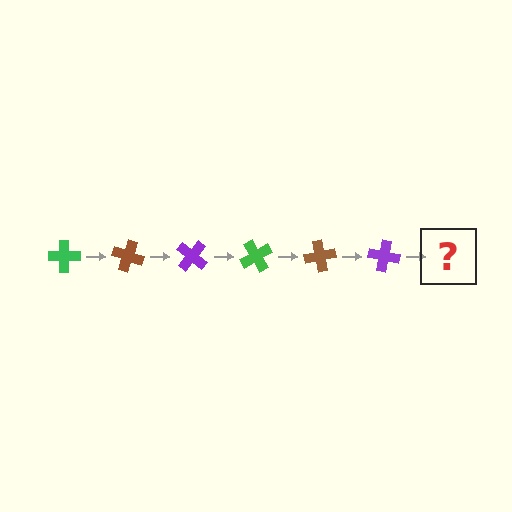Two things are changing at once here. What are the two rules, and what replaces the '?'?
The two rules are that it rotates 20 degrees each step and the color cycles through green, brown, and purple. The '?' should be a green cross, rotated 120 degrees from the start.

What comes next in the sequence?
The next element should be a green cross, rotated 120 degrees from the start.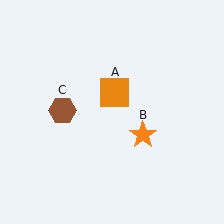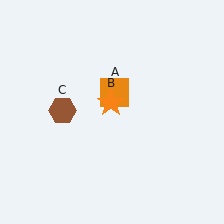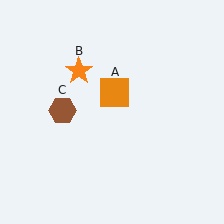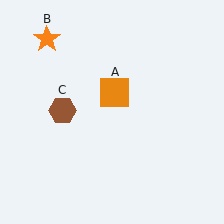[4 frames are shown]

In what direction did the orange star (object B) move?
The orange star (object B) moved up and to the left.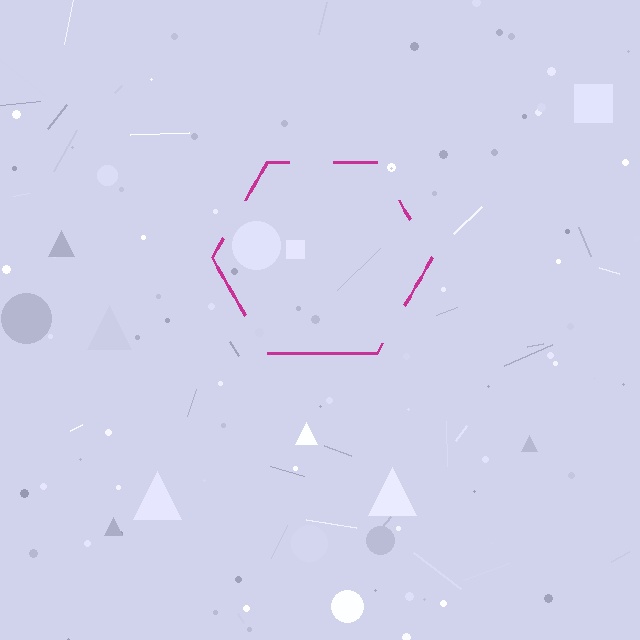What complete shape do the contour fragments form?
The contour fragments form a hexagon.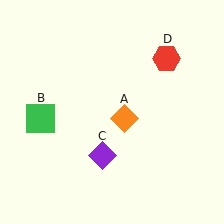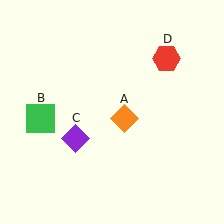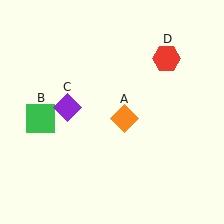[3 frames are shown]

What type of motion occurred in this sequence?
The purple diamond (object C) rotated clockwise around the center of the scene.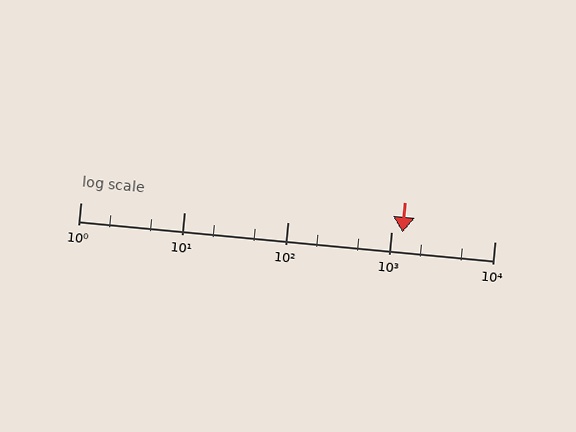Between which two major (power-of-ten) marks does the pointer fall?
The pointer is between 1000 and 10000.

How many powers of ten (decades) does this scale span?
The scale spans 4 decades, from 1 to 10000.